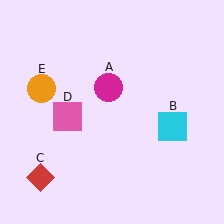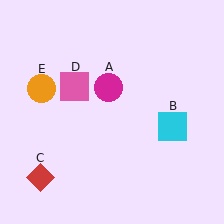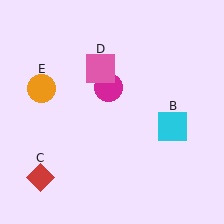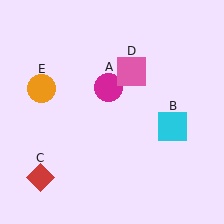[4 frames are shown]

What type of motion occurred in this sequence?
The pink square (object D) rotated clockwise around the center of the scene.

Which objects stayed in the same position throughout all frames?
Magenta circle (object A) and cyan square (object B) and red diamond (object C) and orange circle (object E) remained stationary.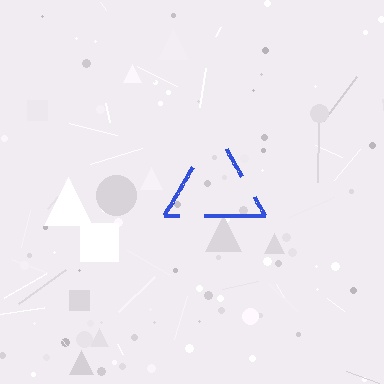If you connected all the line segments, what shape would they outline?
They would outline a triangle.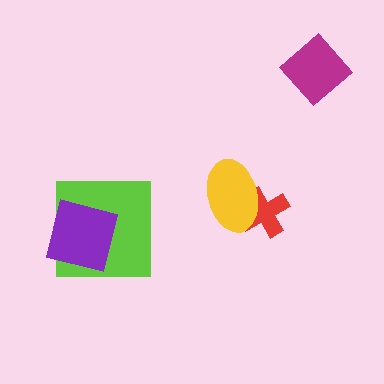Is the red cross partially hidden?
Yes, it is partially covered by another shape.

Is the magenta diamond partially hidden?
No, no other shape covers it.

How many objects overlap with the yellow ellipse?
1 object overlaps with the yellow ellipse.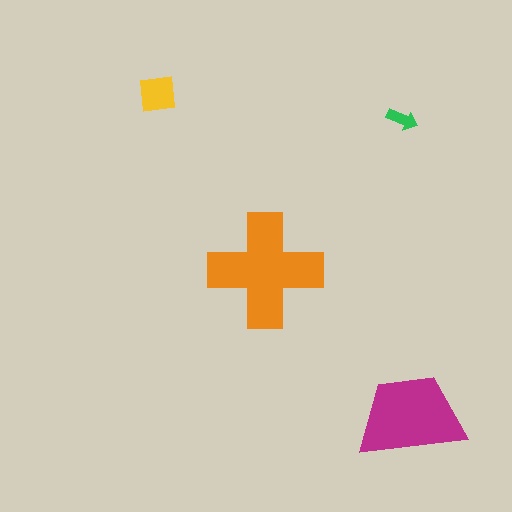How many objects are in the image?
There are 4 objects in the image.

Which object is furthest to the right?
The magenta trapezoid is rightmost.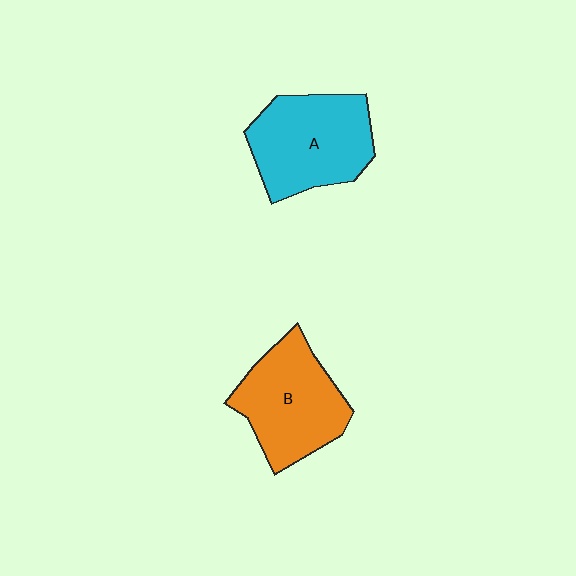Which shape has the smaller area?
Shape B (orange).